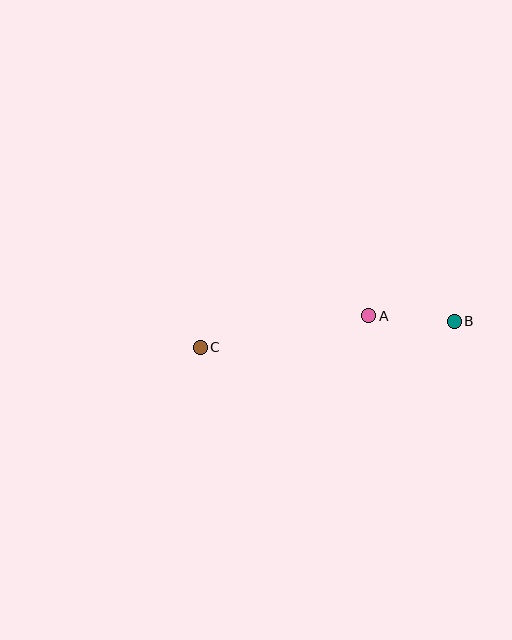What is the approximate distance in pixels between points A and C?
The distance between A and C is approximately 171 pixels.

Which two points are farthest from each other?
Points B and C are farthest from each other.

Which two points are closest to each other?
Points A and B are closest to each other.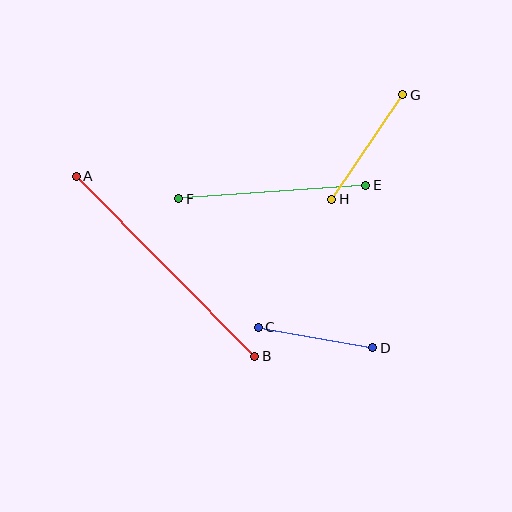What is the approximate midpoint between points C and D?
The midpoint is at approximately (315, 337) pixels.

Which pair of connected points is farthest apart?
Points A and B are farthest apart.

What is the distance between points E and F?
The distance is approximately 188 pixels.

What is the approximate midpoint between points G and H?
The midpoint is at approximately (367, 147) pixels.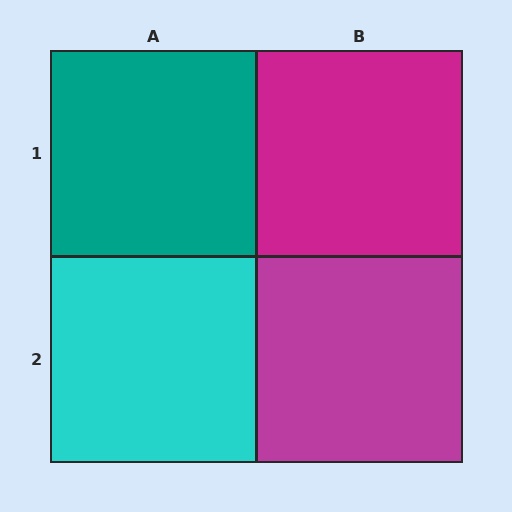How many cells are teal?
1 cell is teal.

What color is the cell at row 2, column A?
Cyan.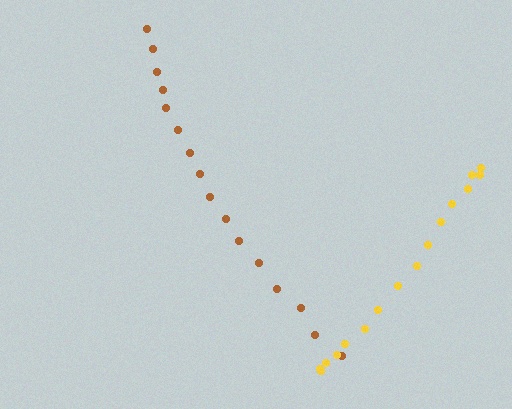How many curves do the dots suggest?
There are 2 distinct paths.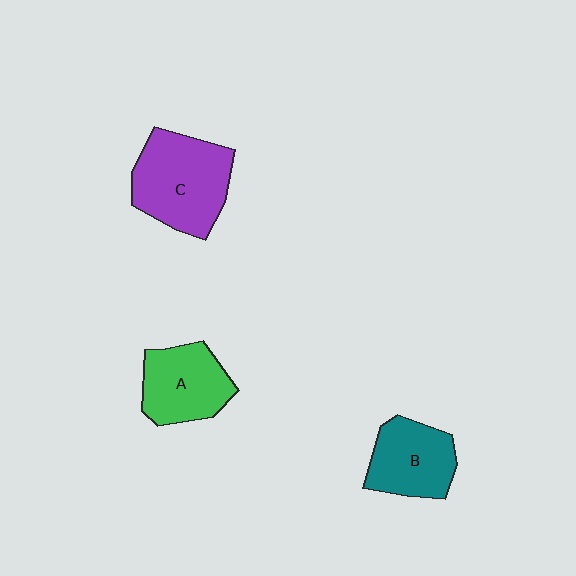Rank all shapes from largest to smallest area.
From largest to smallest: C (purple), A (green), B (teal).